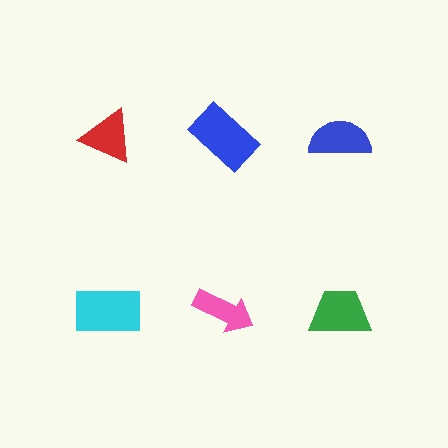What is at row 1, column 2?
A blue rectangle.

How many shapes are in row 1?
3 shapes.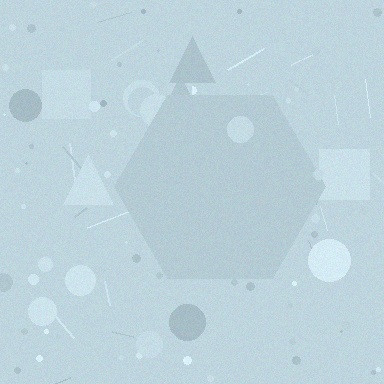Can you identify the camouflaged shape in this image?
The camouflaged shape is a hexagon.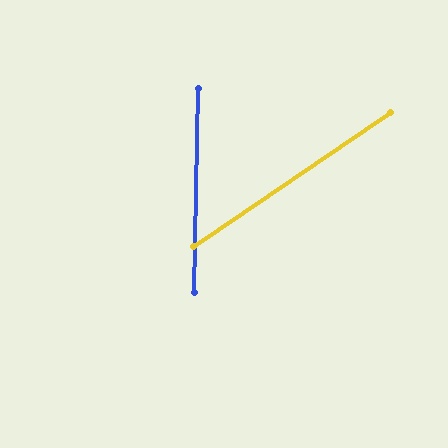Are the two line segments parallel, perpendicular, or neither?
Neither parallel nor perpendicular — they differ by about 54°.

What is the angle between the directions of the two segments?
Approximately 54 degrees.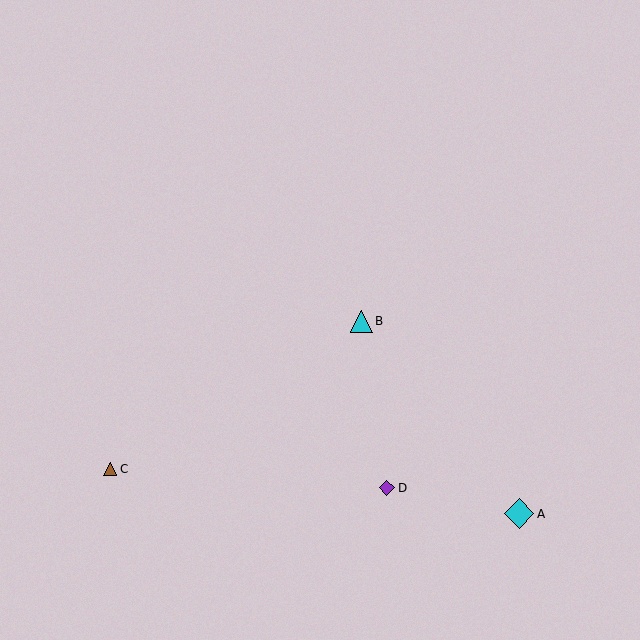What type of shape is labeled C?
Shape C is a brown triangle.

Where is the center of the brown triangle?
The center of the brown triangle is at (110, 469).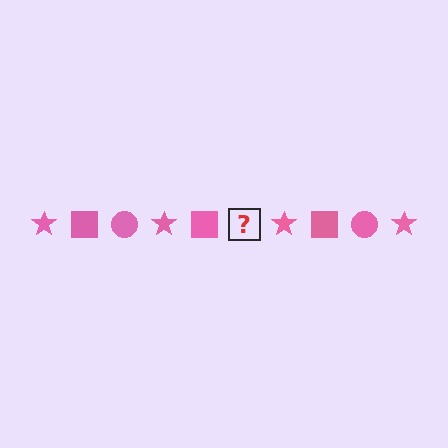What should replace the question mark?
The question mark should be replaced with a pink circle.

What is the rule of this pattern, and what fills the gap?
The rule is that the pattern cycles through star, square, circle shapes in pink. The gap should be filled with a pink circle.